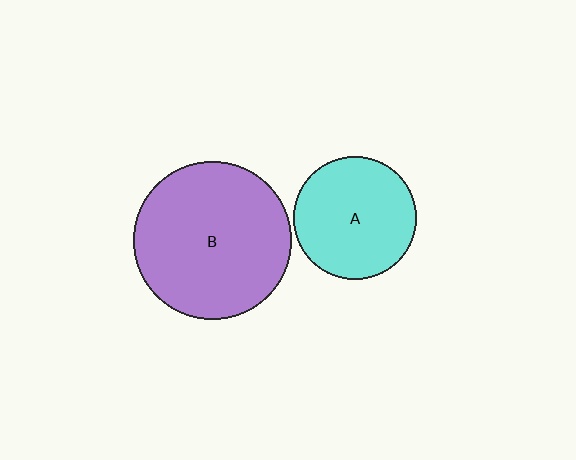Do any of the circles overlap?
No, none of the circles overlap.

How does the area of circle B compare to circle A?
Approximately 1.7 times.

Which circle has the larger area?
Circle B (purple).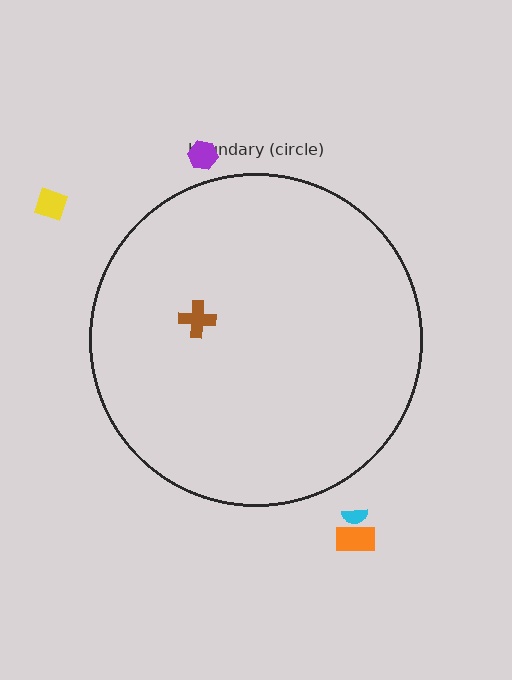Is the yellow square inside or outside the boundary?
Outside.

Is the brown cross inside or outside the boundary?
Inside.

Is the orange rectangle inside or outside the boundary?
Outside.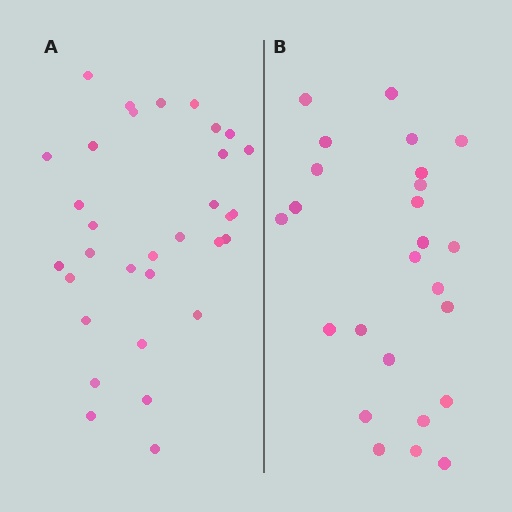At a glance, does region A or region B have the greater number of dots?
Region A (the left region) has more dots.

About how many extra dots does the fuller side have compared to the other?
Region A has roughly 8 or so more dots than region B.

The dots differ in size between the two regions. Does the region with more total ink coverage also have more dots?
No. Region B has more total ink coverage because its dots are larger, but region A actually contains more individual dots. Total area can be misleading — the number of items is what matters here.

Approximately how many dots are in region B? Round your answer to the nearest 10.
About 20 dots. (The exact count is 25, which rounds to 20.)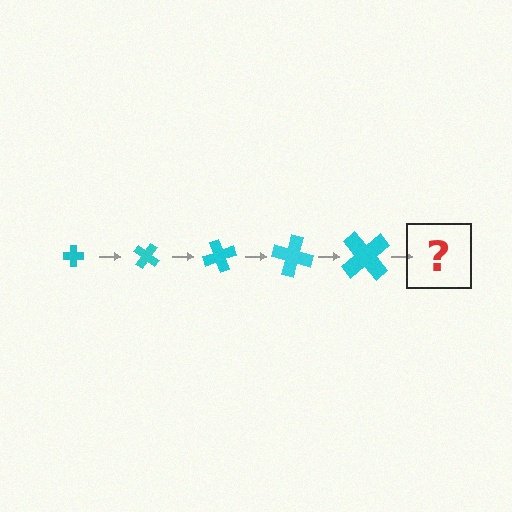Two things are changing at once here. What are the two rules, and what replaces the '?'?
The two rules are that the cross grows larger each step and it rotates 35 degrees each step. The '?' should be a cross, larger than the previous one and rotated 175 degrees from the start.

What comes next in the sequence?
The next element should be a cross, larger than the previous one and rotated 175 degrees from the start.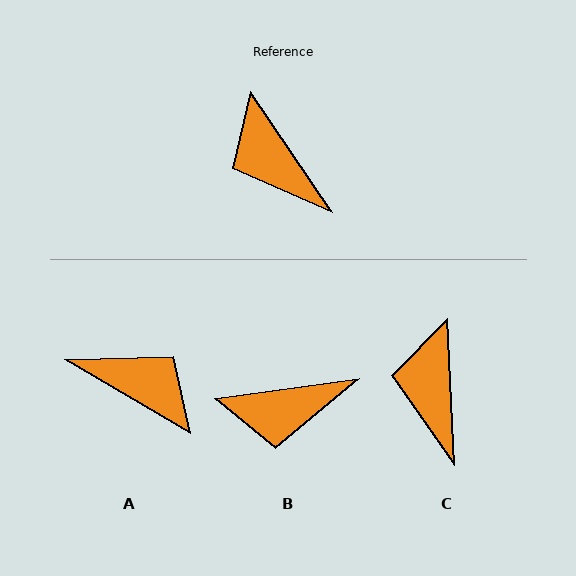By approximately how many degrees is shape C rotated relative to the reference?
Approximately 31 degrees clockwise.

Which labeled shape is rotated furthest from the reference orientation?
A, about 154 degrees away.